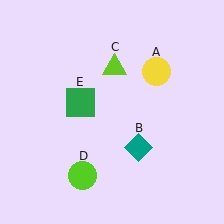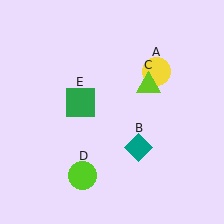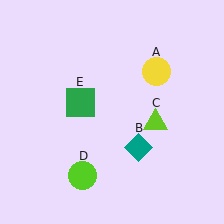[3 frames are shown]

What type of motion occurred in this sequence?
The lime triangle (object C) rotated clockwise around the center of the scene.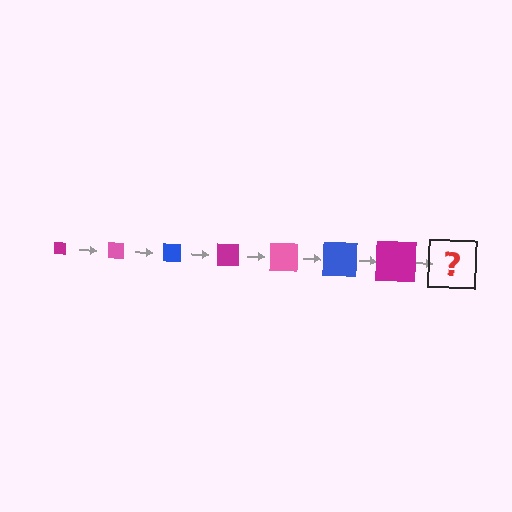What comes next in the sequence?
The next element should be a pink square, larger than the previous one.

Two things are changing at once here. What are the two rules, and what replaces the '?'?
The two rules are that the square grows larger each step and the color cycles through magenta, pink, and blue. The '?' should be a pink square, larger than the previous one.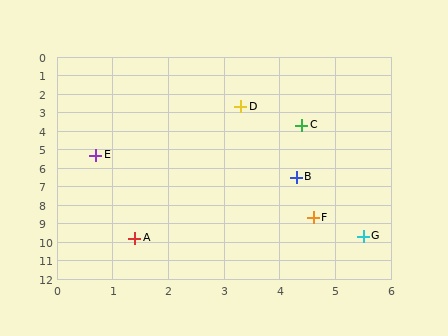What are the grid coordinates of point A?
Point A is at approximately (1.4, 9.8).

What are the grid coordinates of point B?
Point B is at approximately (4.3, 6.5).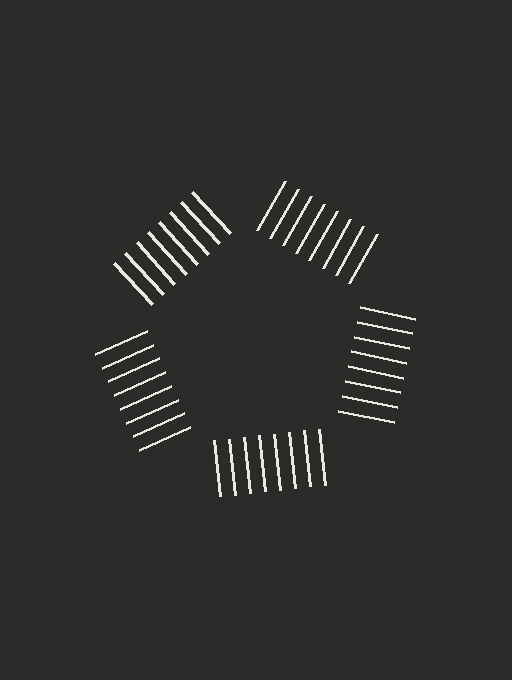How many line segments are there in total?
40 — 8 along each of the 5 edges.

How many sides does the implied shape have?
5 sides — the line-ends trace a pentagon.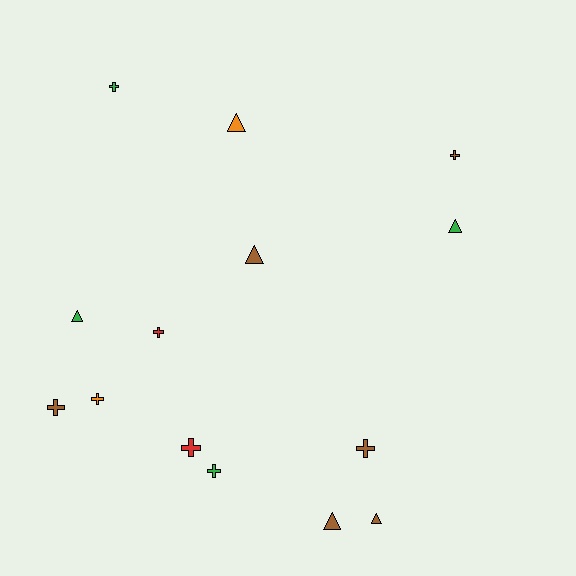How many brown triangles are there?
There are 3 brown triangles.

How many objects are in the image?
There are 14 objects.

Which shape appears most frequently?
Cross, with 8 objects.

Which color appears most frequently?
Brown, with 6 objects.